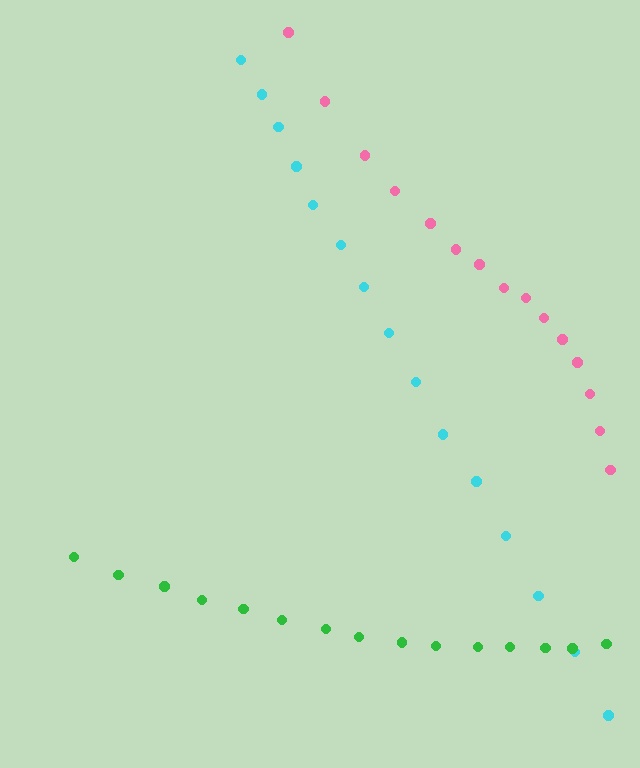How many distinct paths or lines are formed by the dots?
There are 3 distinct paths.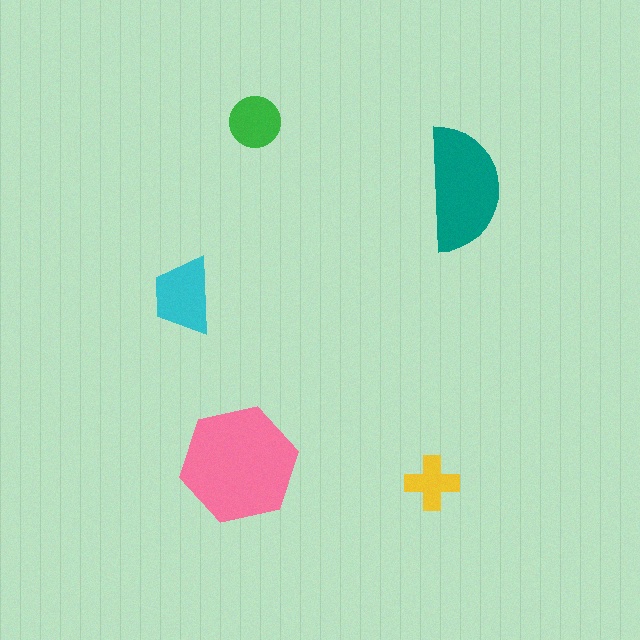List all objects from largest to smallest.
The pink hexagon, the teal semicircle, the cyan trapezoid, the green circle, the yellow cross.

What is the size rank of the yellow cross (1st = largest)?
5th.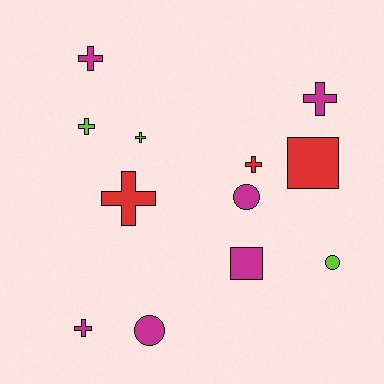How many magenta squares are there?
There is 1 magenta square.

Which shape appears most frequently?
Cross, with 7 objects.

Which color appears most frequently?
Magenta, with 6 objects.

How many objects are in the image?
There are 12 objects.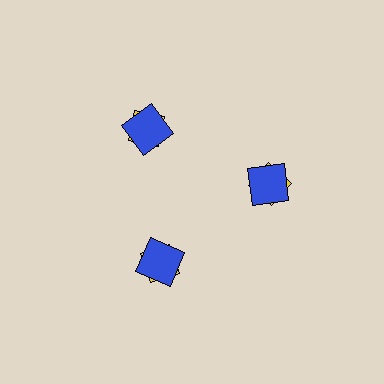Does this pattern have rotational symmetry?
Yes, this pattern has 3-fold rotational symmetry. It looks the same after rotating 120 degrees around the center.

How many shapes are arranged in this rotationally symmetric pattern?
There are 6 shapes, arranged in 3 groups of 2.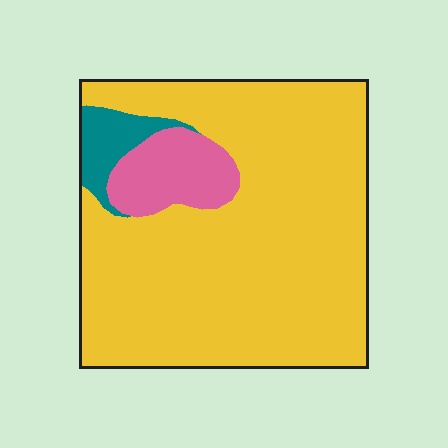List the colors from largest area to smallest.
From largest to smallest: yellow, pink, teal.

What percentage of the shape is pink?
Pink takes up about one tenth (1/10) of the shape.